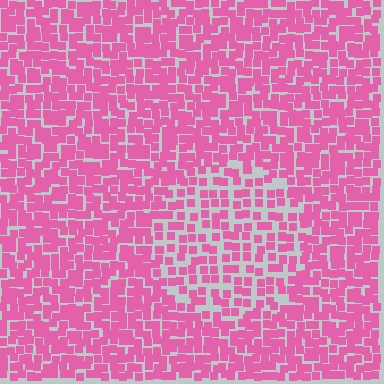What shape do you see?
I see a circle.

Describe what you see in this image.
The image contains small pink elements arranged at two different densities. A circle-shaped region is visible where the elements are less densely packed than the surrounding area.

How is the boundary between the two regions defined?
The boundary is defined by a change in element density (approximately 1.7x ratio). All elements are the same color, size, and shape.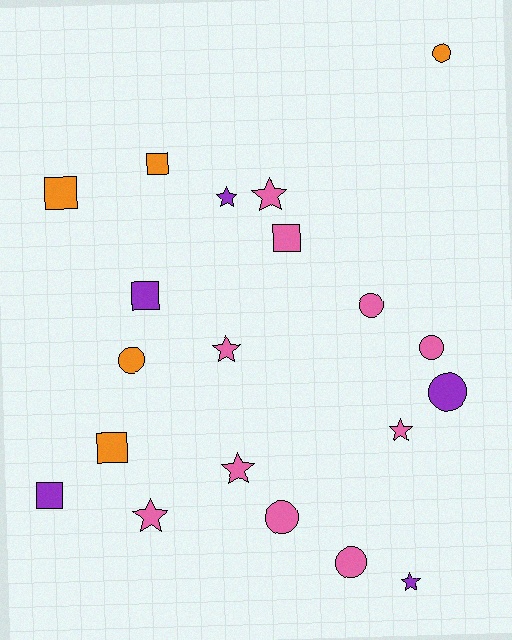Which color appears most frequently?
Pink, with 10 objects.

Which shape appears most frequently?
Star, with 7 objects.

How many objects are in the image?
There are 20 objects.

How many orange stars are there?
There are no orange stars.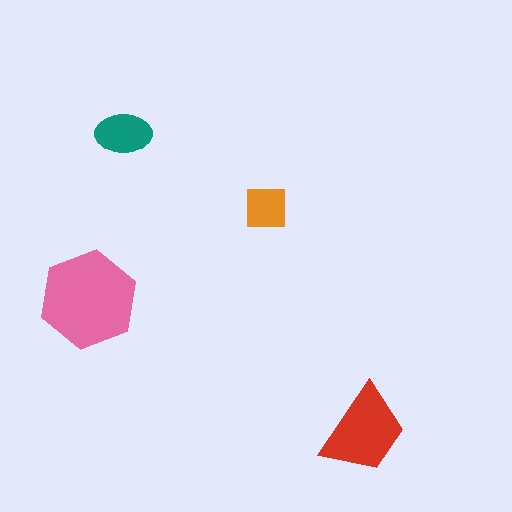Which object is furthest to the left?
The pink hexagon is leftmost.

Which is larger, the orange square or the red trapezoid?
The red trapezoid.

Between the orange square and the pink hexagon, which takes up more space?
The pink hexagon.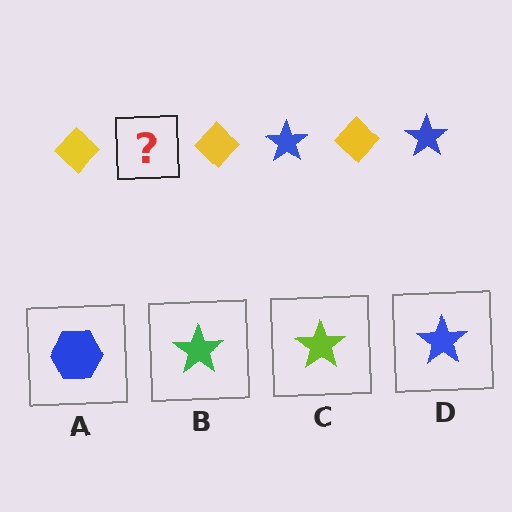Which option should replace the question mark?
Option D.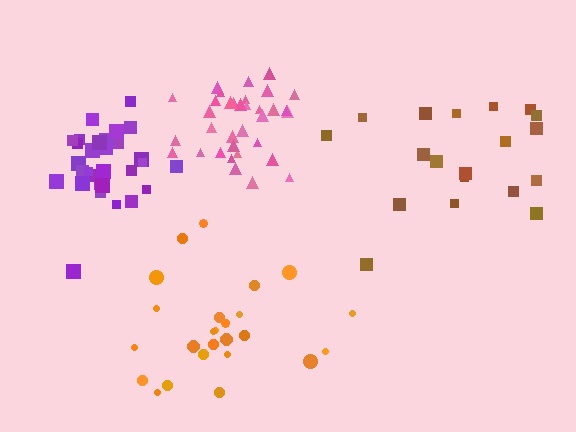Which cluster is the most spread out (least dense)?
Brown.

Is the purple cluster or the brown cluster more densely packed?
Purple.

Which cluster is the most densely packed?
Pink.